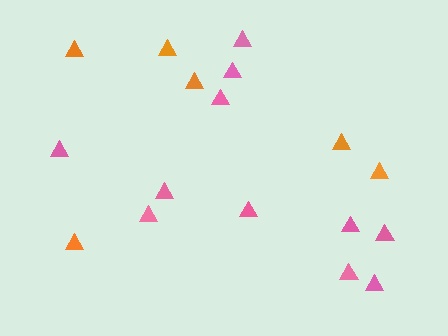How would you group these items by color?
There are 2 groups: one group of orange triangles (6) and one group of pink triangles (11).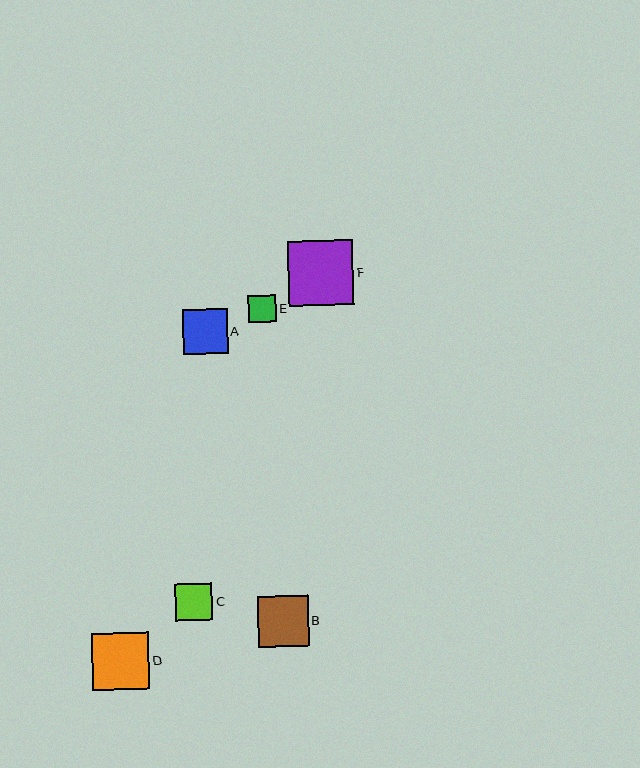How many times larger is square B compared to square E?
Square B is approximately 1.8 times the size of square E.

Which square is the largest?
Square F is the largest with a size of approximately 65 pixels.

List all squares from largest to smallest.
From largest to smallest: F, D, B, A, C, E.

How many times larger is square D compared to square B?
Square D is approximately 1.1 times the size of square B.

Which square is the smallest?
Square E is the smallest with a size of approximately 28 pixels.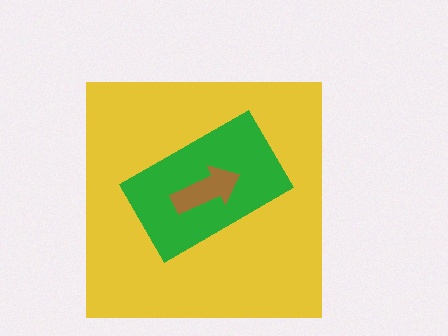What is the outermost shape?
The yellow square.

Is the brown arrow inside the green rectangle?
Yes.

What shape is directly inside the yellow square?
The green rectangle.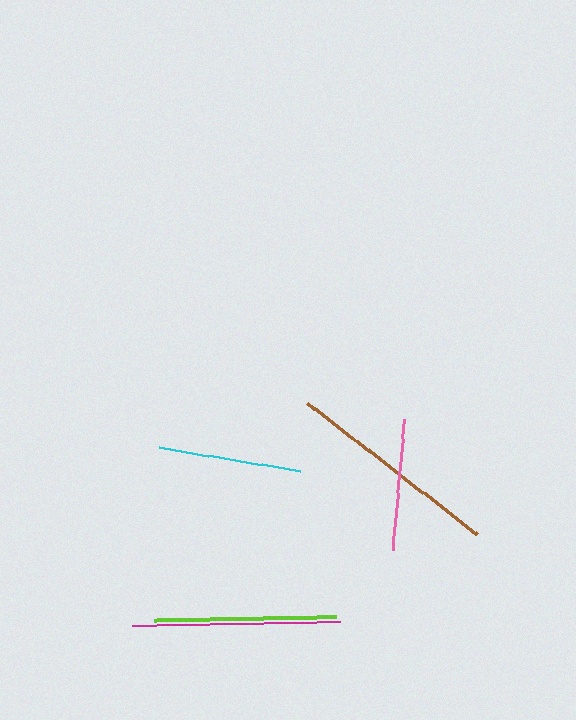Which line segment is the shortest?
The pink line is the shortest at approximately 132 pixels.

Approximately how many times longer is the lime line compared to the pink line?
The lime line is approximately 1.4 times the length of the pink line.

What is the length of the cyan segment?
The cyan segment is approximately 143 pixels long.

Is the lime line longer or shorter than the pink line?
The lime line is longer than the pink line.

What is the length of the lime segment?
The lime segment is approximately 181 pixels long.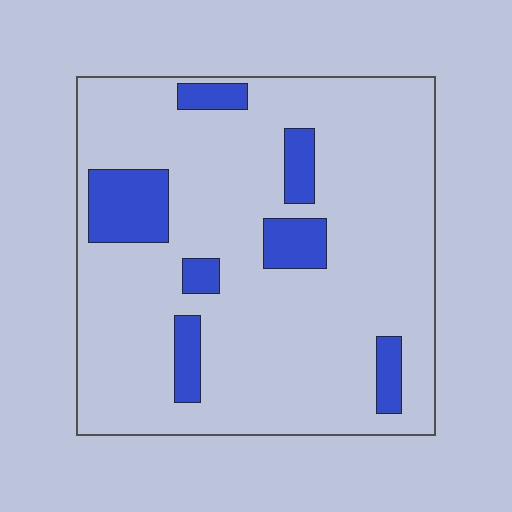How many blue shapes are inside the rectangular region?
7.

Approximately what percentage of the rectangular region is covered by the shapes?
Approximately 15%.